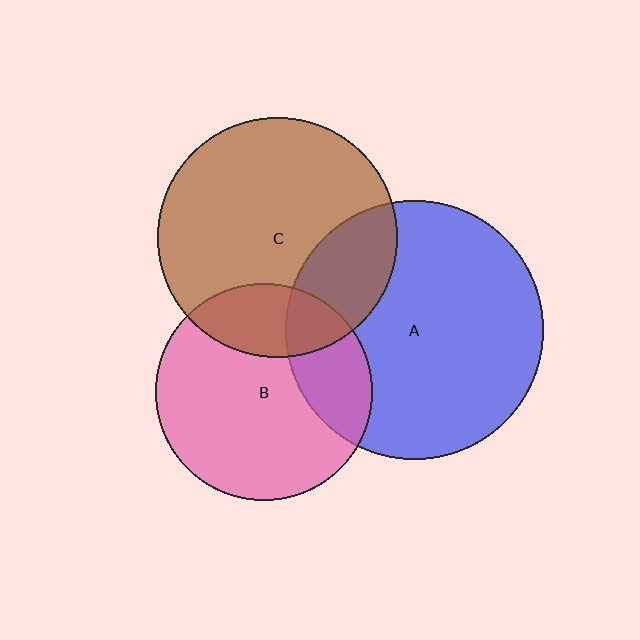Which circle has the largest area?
Circle A (blue).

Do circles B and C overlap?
Yes.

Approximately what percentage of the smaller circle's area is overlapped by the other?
Approximately 25%.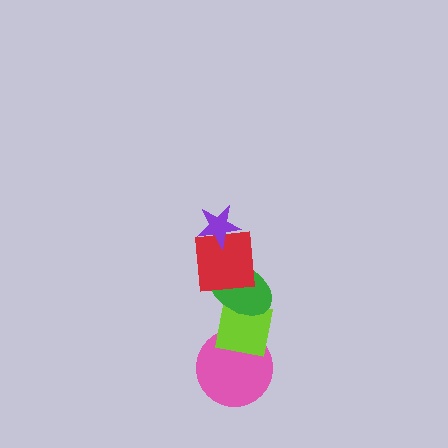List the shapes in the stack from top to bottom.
From top to bottom: the purple star, the red square, the green ellipse, the lime square, the pink circle.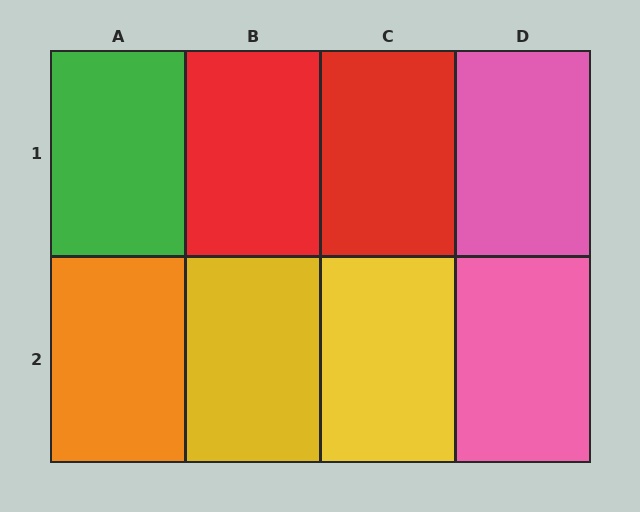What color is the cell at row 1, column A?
Green.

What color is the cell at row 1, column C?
Red.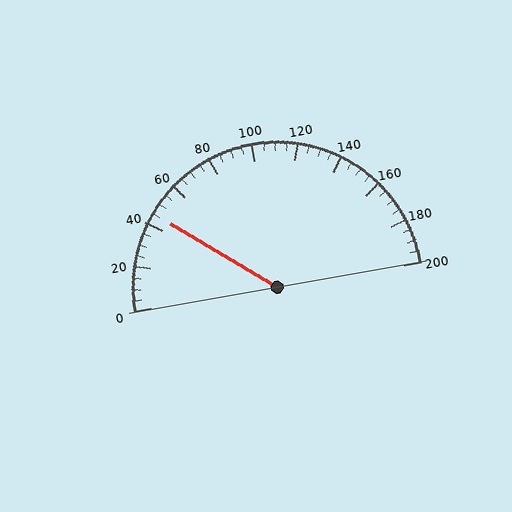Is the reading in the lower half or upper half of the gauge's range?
The reading is in the lower half of the range (0 to 200).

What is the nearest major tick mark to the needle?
The nearest major tick mark is 40.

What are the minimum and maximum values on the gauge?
The gauge ranges from 0 to 200.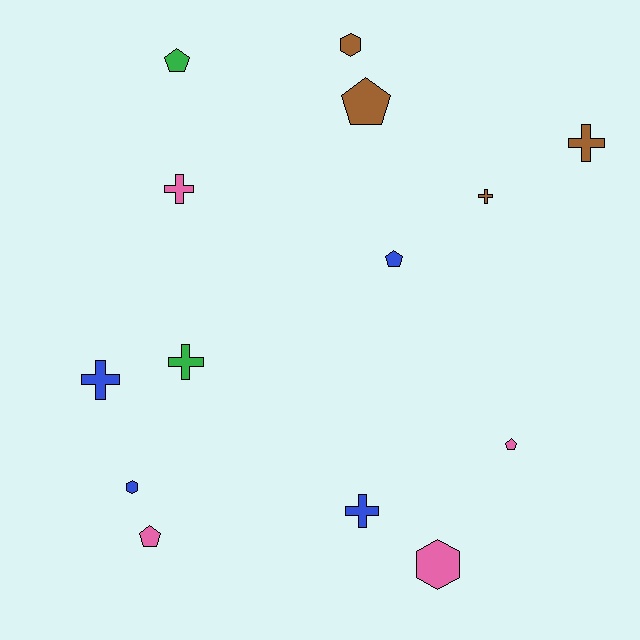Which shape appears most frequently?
Cross, with 6 objects.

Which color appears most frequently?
Brown, with 4 objects.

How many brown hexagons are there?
There is 1 brown hexagon.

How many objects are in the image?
There are 14 objects.